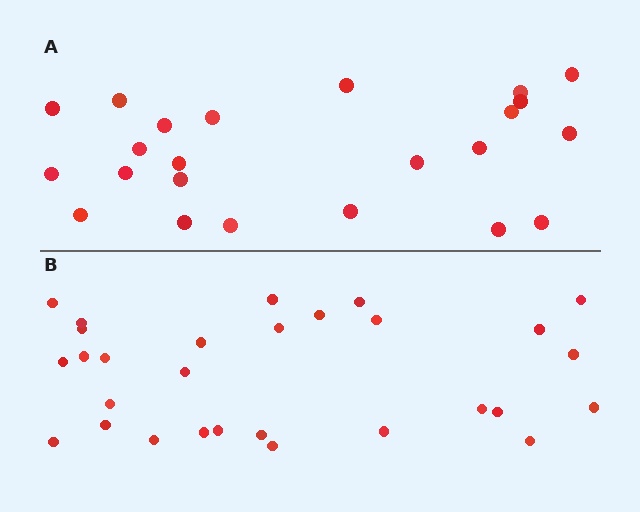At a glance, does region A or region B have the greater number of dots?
Region B (the bottom region) has more dots.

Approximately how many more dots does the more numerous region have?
Region B has about 6 more dots than region A.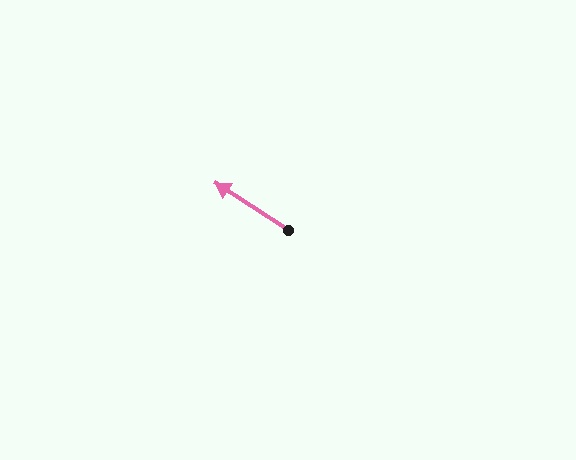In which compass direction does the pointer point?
Northwest.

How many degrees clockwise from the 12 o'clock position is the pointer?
Approximately 303 degrees.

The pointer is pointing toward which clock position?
Roughly 10 o'clock.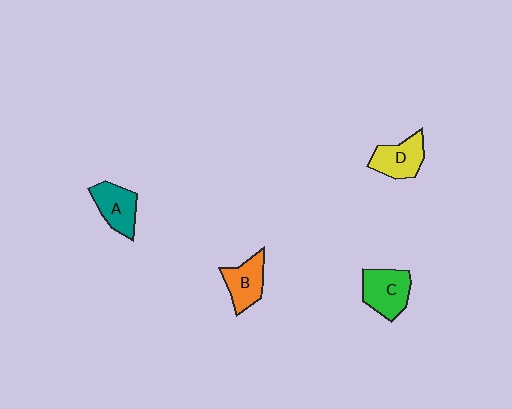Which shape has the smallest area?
Shape B (orange).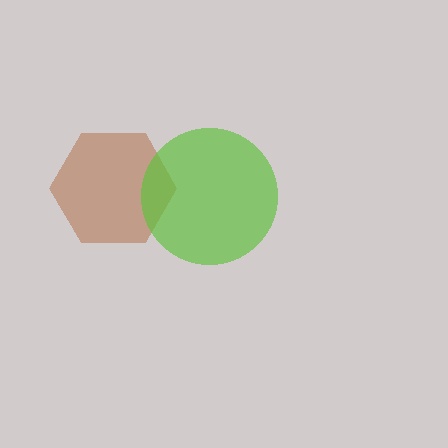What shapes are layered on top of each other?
The layered shapes are: a brown hexagon, a lime circle.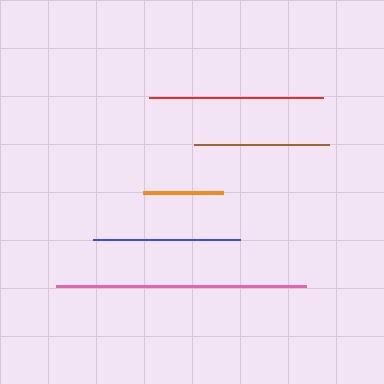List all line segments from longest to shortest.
From longest to shortest: pink, red, blue, brown, orange.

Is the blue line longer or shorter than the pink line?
The pink line is longer than the blue line.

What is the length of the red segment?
The red segment is approximately 173 pixels long.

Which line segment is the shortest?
The orange line is the shortest at approximately 80 pixels.